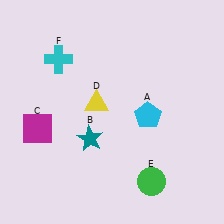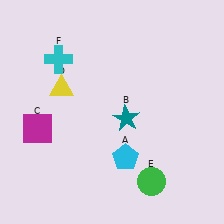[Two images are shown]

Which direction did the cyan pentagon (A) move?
The cyan pentagon (A) moved down.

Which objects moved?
The objects that moved are: the cyan pentagon (A), the teal star (B), the yellow triangle (D).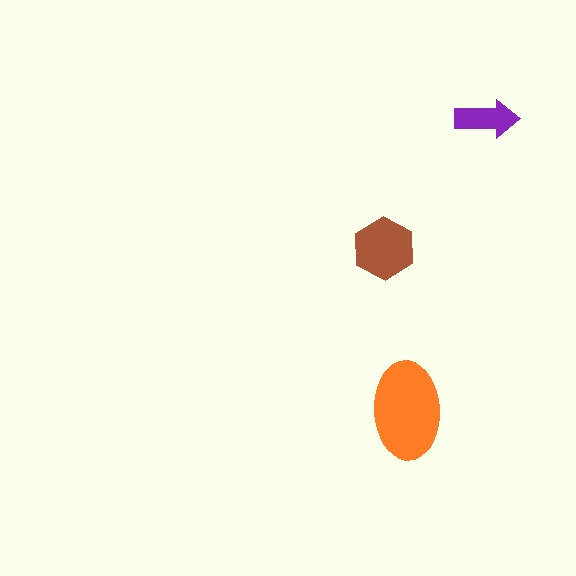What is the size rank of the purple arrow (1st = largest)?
3rd.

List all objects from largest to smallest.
The orange ellipse, the brown hexagon, the purple arrow.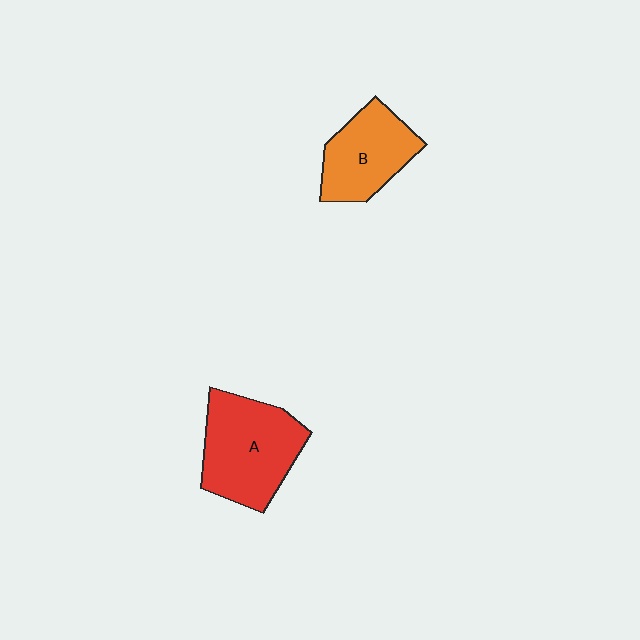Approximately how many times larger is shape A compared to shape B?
Approximately 1.3 times.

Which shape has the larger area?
Shape A (red).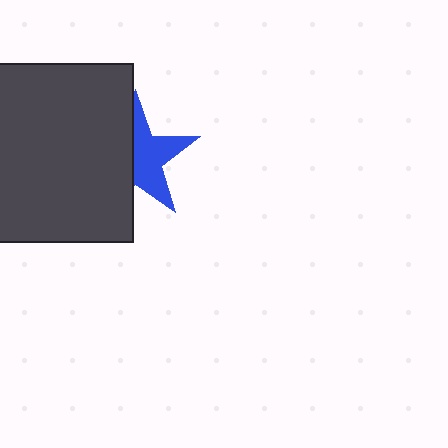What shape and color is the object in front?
The object in front is a dark gray rectangle.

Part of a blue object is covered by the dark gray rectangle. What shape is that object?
It is a star.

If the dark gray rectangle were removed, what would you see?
You would see the complete blue star.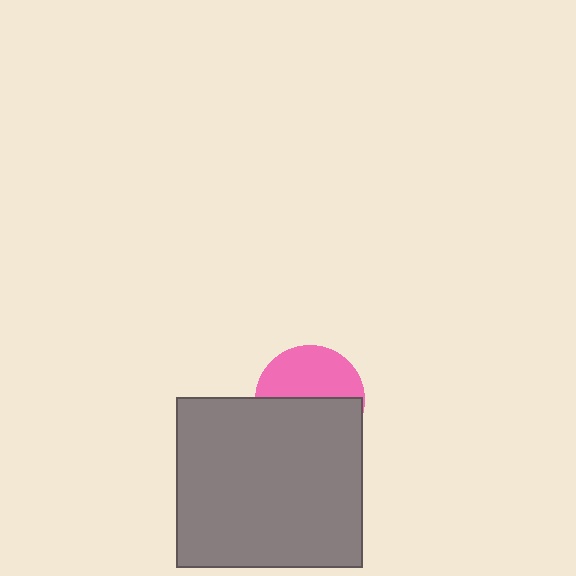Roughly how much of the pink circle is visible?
About half of it is visible (roughly 47%).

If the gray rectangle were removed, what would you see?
You would see the complete pink circle.